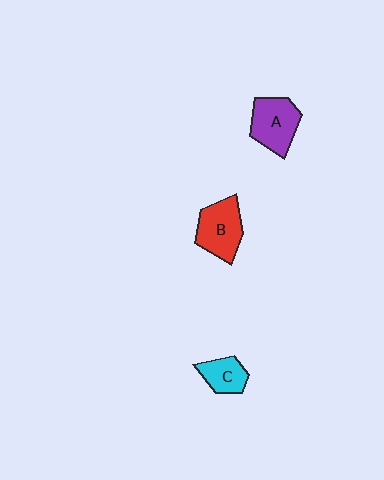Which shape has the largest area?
Shape B (red).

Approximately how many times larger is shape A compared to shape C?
Approximately 1.6 times.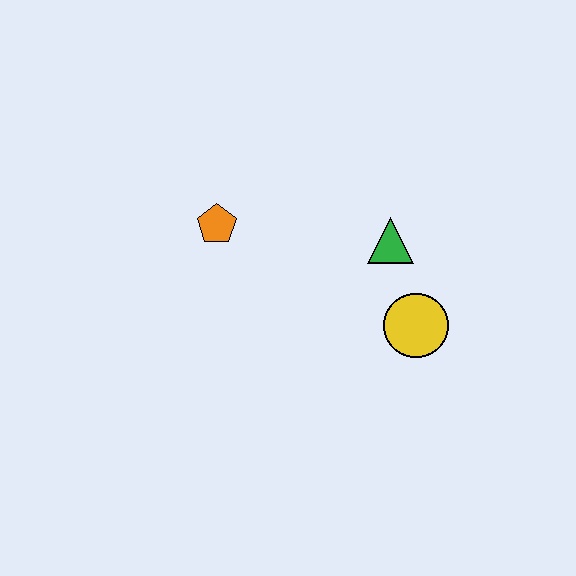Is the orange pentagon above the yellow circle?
Yes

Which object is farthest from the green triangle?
The orange pentagon is farthest from the green triangle.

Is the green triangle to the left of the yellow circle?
Yes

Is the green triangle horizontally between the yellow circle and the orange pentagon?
Yes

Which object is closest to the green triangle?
The yellow circle is closest to the green triangle.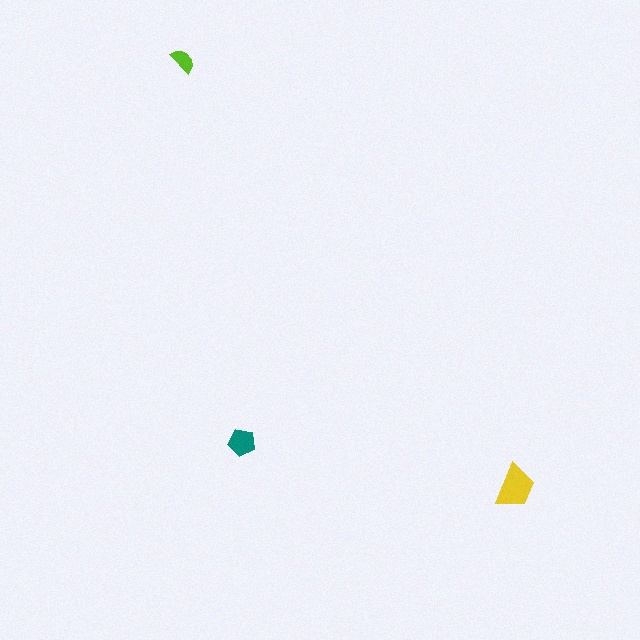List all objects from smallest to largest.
The lime semicircle, the teal pentagon, the yellow trapezoid.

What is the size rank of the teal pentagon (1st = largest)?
2nd.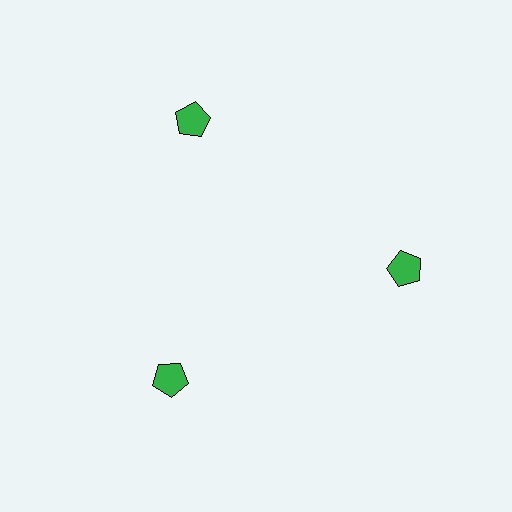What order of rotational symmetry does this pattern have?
This pattern has 3-fold rotational symmetry.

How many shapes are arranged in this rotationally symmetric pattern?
There are 3 shapes, arranged in 3 groups of 1.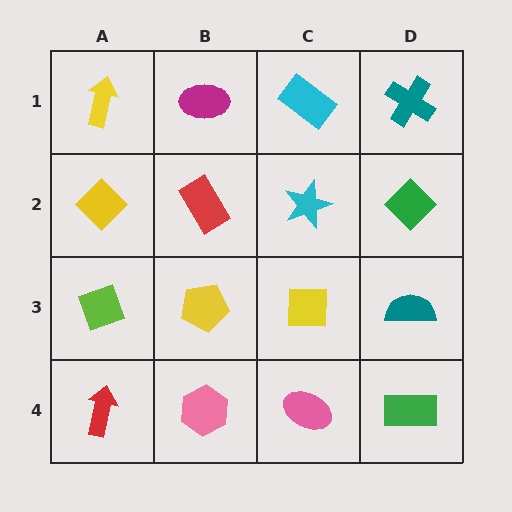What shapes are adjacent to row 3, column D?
A green diamond (row 2, column D), a green rectangle (row 4, column D), a yellow square (row 3, column C).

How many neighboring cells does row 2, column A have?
3.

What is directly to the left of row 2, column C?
A red rectangle.